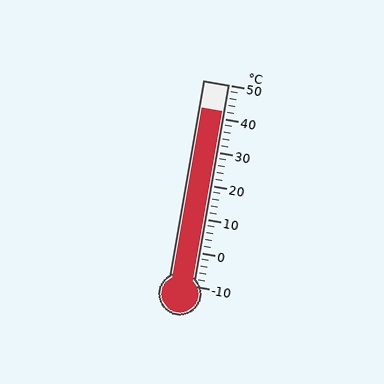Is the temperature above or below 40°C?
The temperature is above 40°C.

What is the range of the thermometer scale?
The thermometer scale ranges from -10°C to 50°C.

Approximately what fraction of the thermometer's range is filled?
The thermometer is filled to approximately 85% of its range.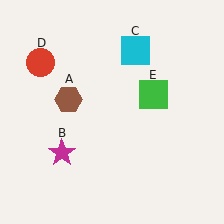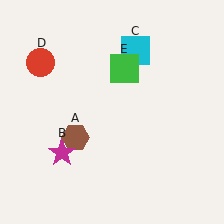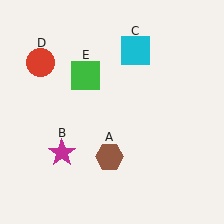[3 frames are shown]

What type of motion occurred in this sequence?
The brown hexagon (object A), green square (object E) rotated counterclockwise around the center of the scene.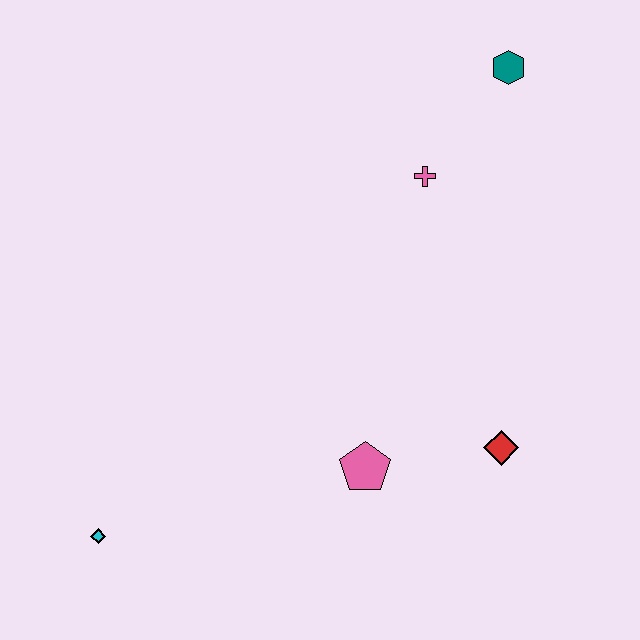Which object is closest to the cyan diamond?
The pink pentagon is closest to the cyan diamond.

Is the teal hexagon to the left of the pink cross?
No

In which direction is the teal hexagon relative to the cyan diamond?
The teal hexagon is above the cyan diamond.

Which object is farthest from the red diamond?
The cyan diamond is farthest from the red diamond.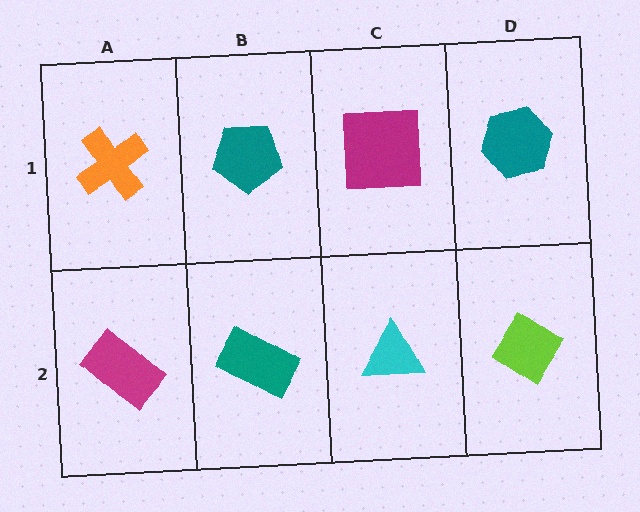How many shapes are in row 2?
4 shapes.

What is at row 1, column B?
A teal pentagon.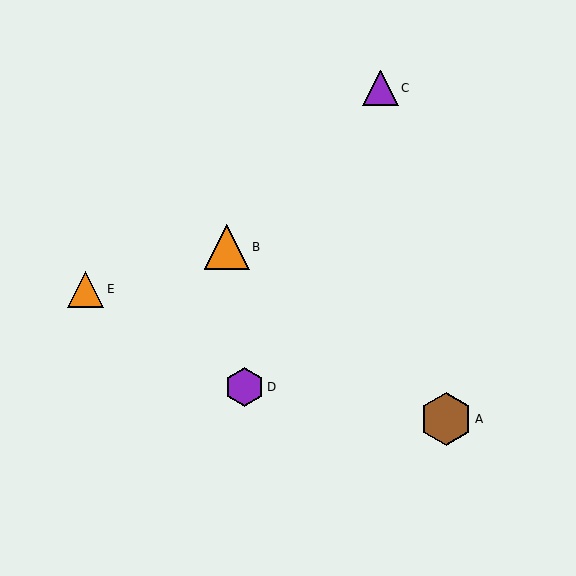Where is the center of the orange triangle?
The center of the orange triangle is at (227, 247).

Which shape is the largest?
The brown hexagon (labeled A) is the largest.